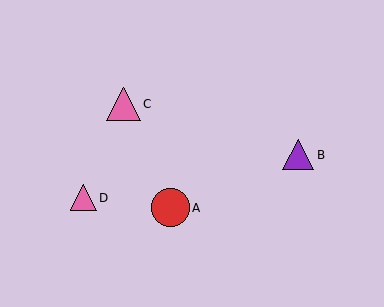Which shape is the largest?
The red circle (labeled A) is the largest.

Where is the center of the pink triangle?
The center of the pink triangle is at (124, 104).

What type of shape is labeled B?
Shape B is a purple triangle.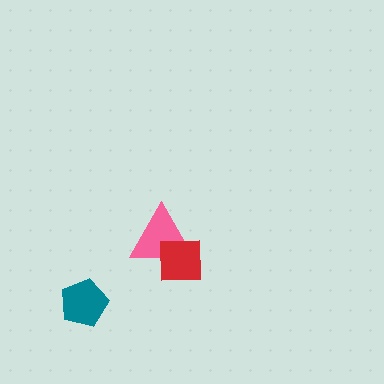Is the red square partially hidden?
No, no other shape covers it.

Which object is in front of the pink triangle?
The red square is in front of the pink triangle.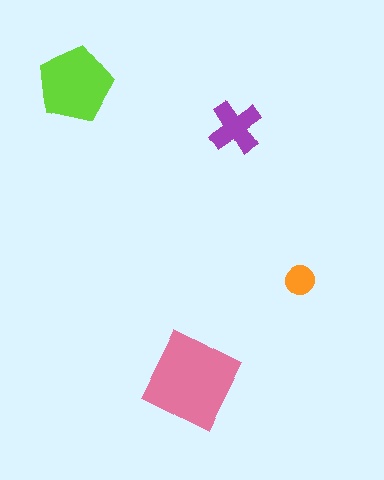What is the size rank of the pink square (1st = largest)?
1st.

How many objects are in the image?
There are 4 objects in the image.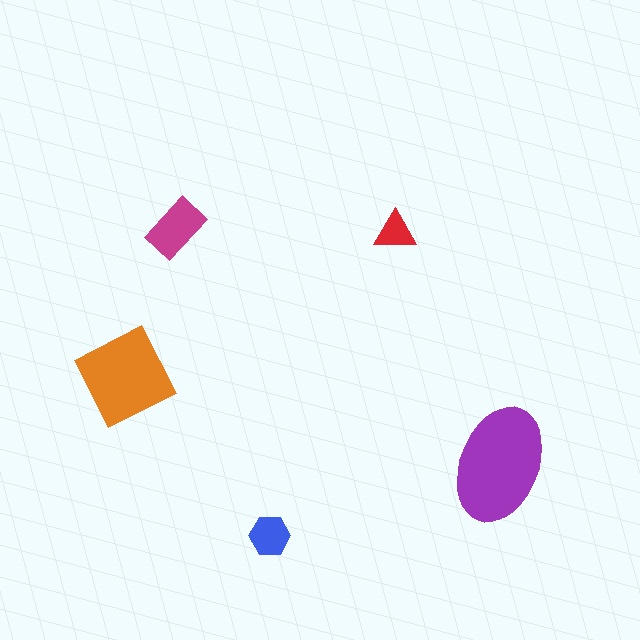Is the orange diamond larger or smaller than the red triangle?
Larger.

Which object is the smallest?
The red triangle.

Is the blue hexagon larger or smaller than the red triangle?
Larger.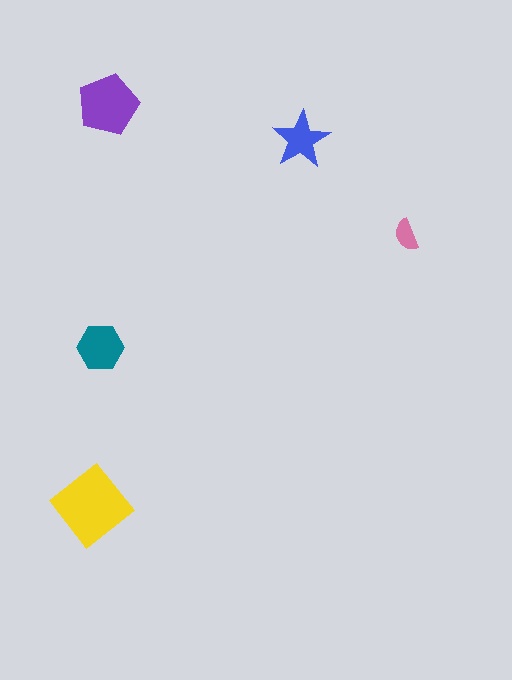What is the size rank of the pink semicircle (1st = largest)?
5th.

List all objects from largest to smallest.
The yellow diamond, the purple pentagon, the teal hexagon, the blue star, the pink semicircle.